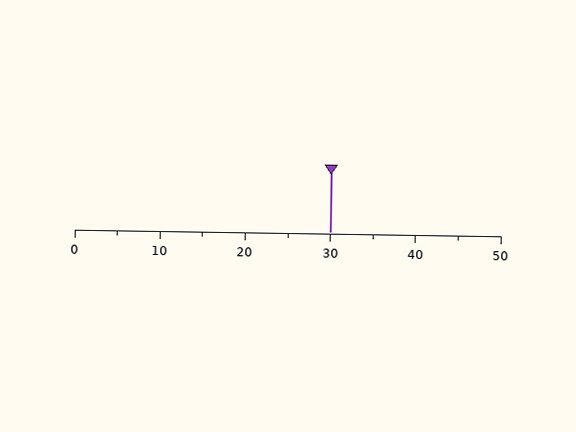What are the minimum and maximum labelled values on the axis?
The axis runs from 0 to 50.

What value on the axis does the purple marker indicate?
The marker indicates approximately 30.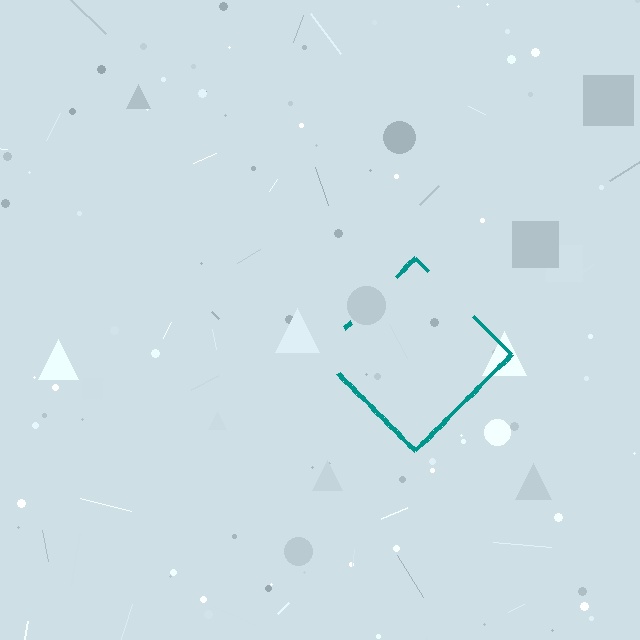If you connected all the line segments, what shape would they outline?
They would outline a diamond.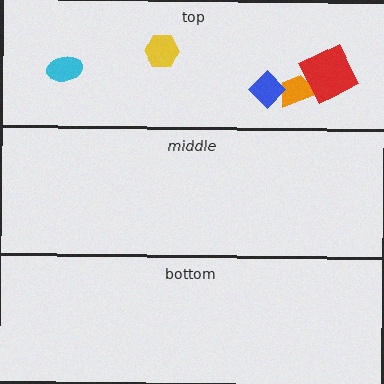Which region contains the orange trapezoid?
The top region.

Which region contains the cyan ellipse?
The top region.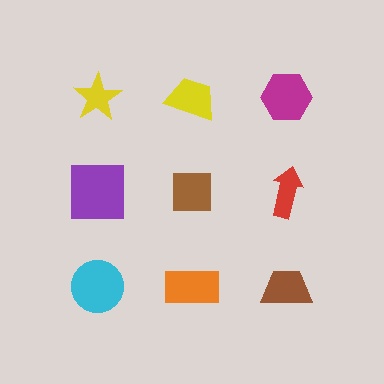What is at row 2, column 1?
A purple square.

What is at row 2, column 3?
A red arrow.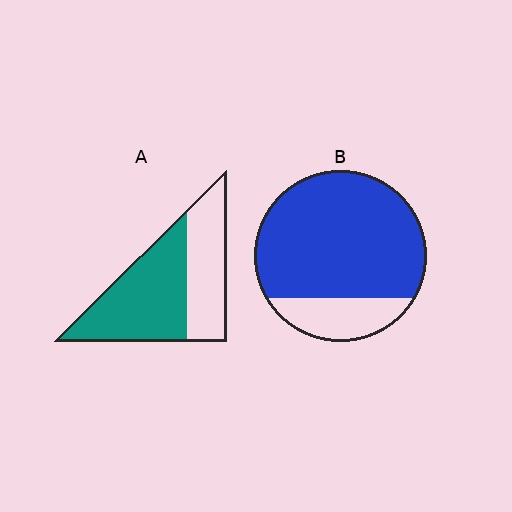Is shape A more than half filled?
Yes.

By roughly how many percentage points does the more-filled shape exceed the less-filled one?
By roughly 20 percentage points (B over A).